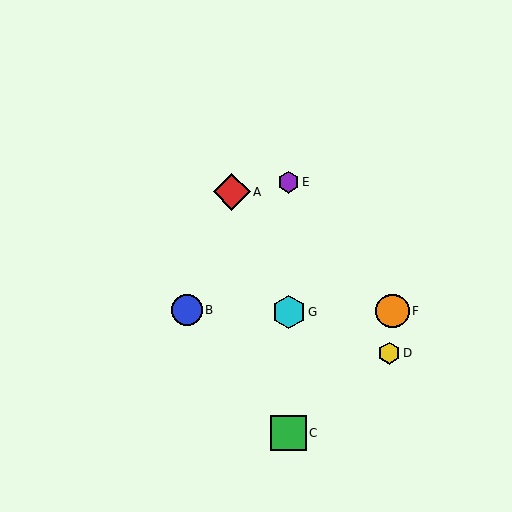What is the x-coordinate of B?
Object B is at x≈187.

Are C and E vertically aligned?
Yes, both are at x≈289.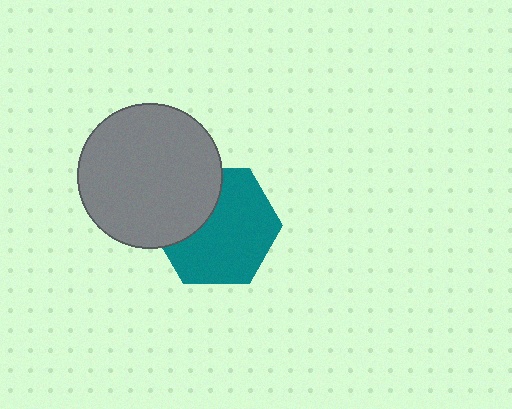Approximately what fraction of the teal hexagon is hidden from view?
Roughly 32% of the teal hexagon is hidden behind the gray circle.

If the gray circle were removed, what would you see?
You would see the complete teal hexagon.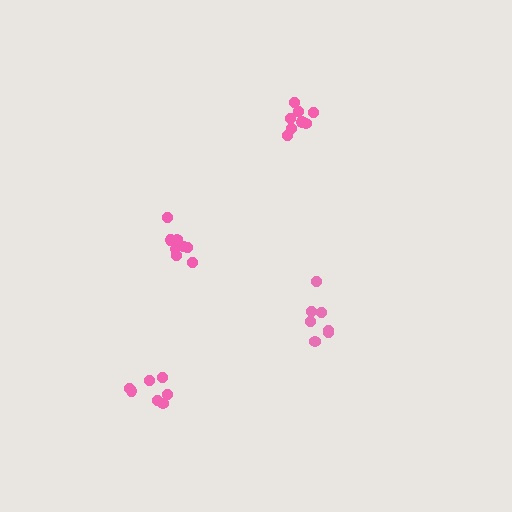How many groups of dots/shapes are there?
There are 4 groups.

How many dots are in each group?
Group 1: 7 dots, Group 2: 7 dots, Group 3: 8 dots, Group 4: 8 dots (30 total).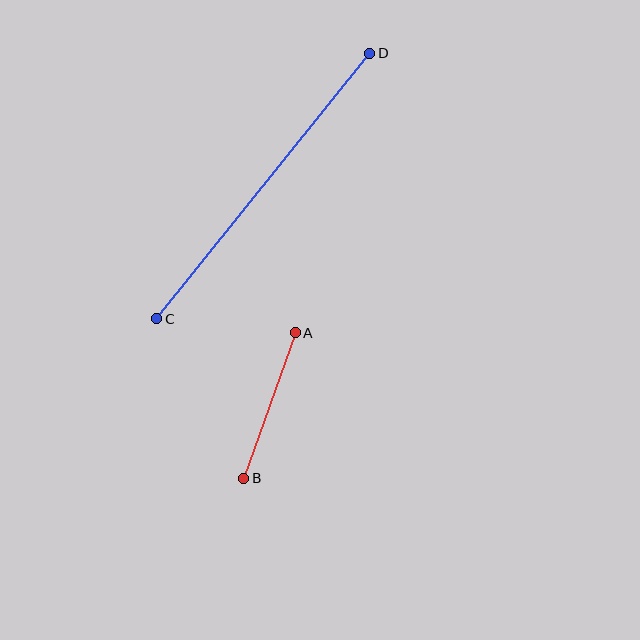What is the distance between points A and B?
The distance is approximately 154 pixels.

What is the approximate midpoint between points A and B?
The midpoint is at approximately (269, 406) pixels.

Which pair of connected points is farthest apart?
Points C and D are farthest apart.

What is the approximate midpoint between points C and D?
The midpoint is at approximately (263, 186) pixels.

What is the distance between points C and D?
The distance is approximately 341 pixels.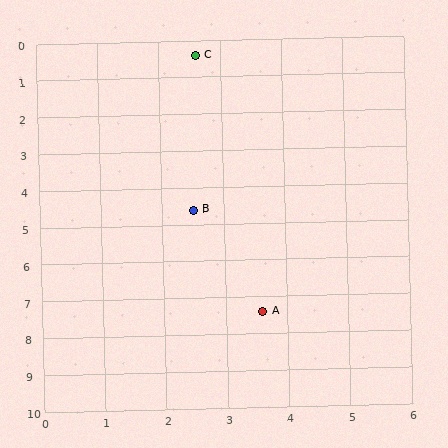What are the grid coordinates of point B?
Point B is at approximately (2.5, 4.6).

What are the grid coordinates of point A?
Point A is at approximately (3.6, 7.4).